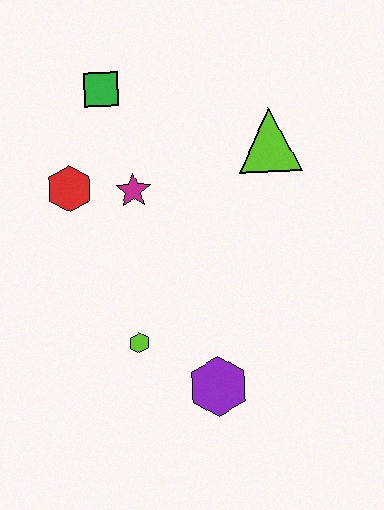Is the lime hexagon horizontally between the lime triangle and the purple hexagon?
No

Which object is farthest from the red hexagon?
The purple hexagon is farthest from the red hexagon.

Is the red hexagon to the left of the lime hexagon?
Yes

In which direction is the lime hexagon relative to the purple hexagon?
The lime hexagon is to the left of the purple hexagon.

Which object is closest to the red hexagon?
The magenta star is closest to the red hexagon.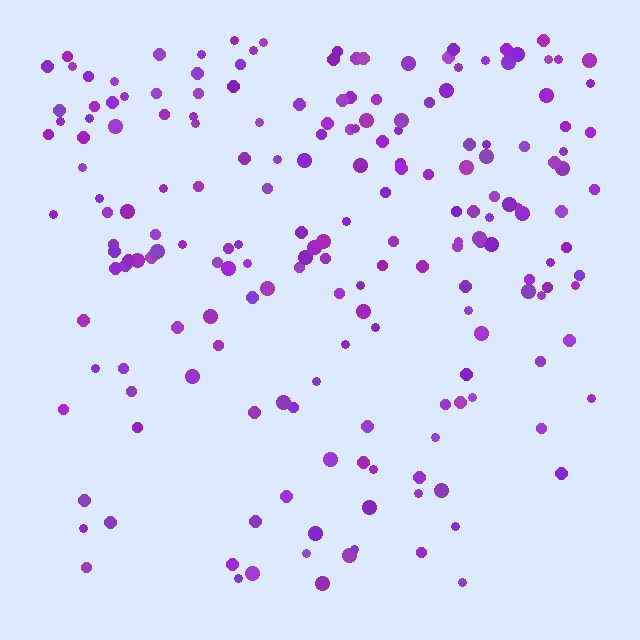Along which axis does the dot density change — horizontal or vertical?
Vertical.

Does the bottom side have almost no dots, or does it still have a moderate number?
Still a moderate number, just noticeably fewer than the top.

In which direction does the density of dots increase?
From bottom to top, with the top side densest.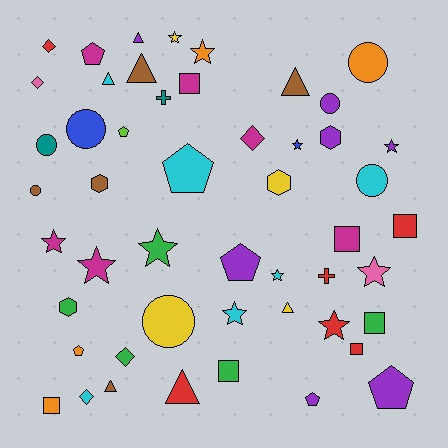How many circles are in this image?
There are 7 circles.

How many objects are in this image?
There are 50 objects.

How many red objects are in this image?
There are 6 red objects.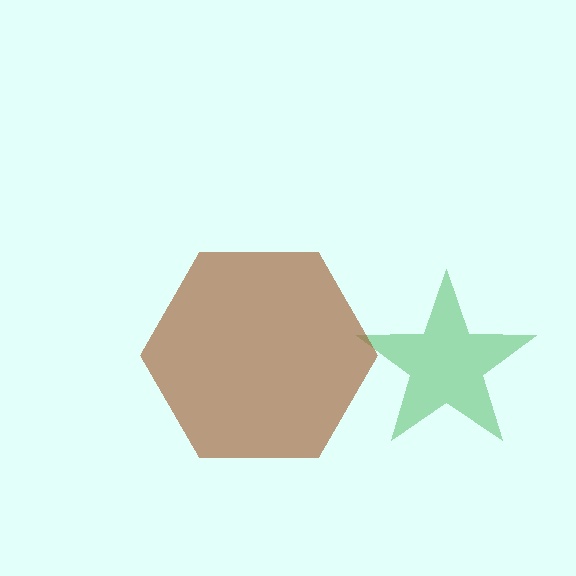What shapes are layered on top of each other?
The layered shapes are: a green star, a brown hexagon.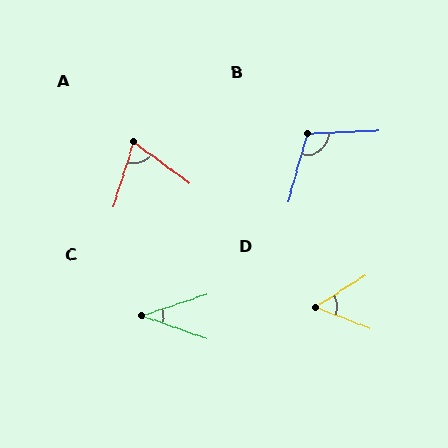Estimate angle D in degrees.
Approximately 54 degrees.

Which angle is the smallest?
C, at approximately 37 degrees.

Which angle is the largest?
B, at approximately 108 degrees.